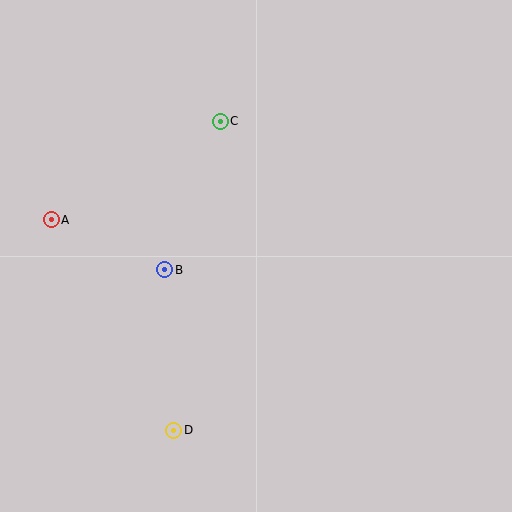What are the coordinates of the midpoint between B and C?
The midpoint between B and C is at (192, 195).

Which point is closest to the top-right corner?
Point C is closest to the top-right corner.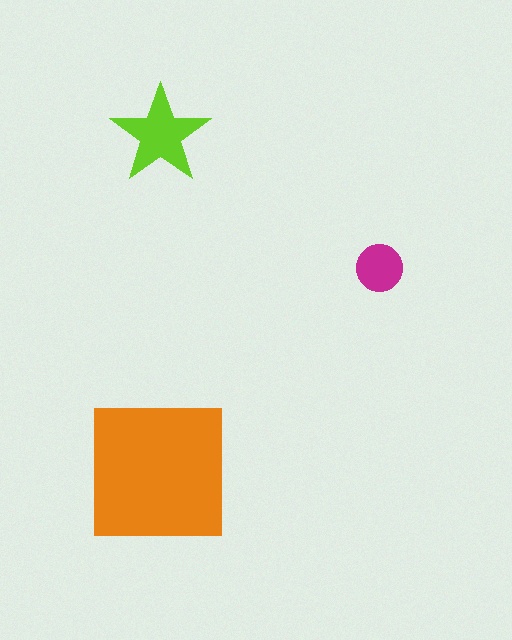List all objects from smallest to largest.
The magenta circle, the lime star, the orange square.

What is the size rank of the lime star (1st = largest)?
2nd.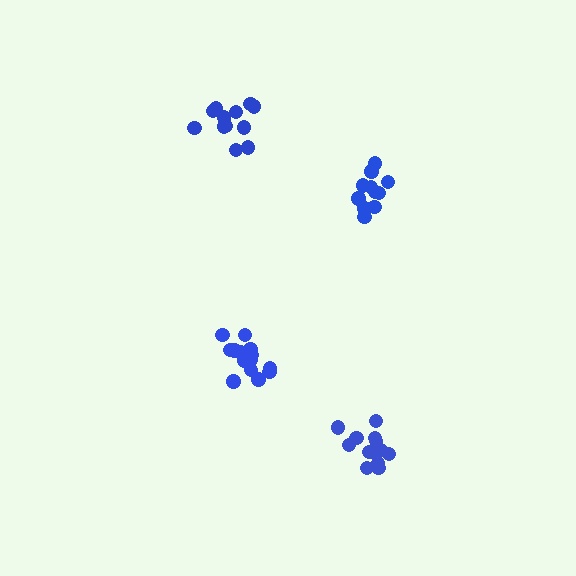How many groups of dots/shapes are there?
There are 4 groups.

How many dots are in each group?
Group 1: 14 dots, Group 2: 13 dots, Group 3: 11 dots, Group 4: 13 dots (51 total).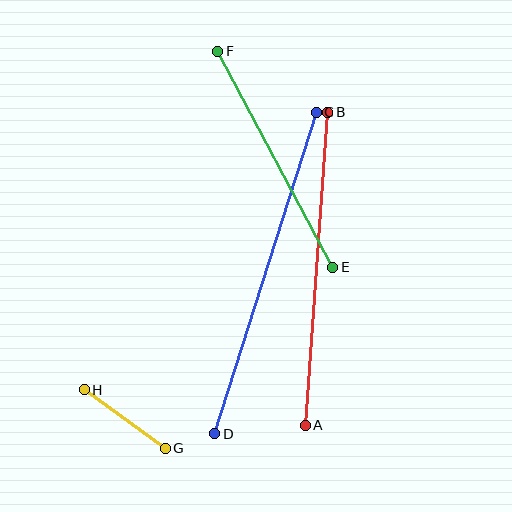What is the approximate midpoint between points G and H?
The midpoint is at approximately (125, 419) pixels.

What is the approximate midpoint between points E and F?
The midpoint is at approximately (275, 159) pixels.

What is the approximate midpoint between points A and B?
The midpoint is at approximately (317, 269) pixels.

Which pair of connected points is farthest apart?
Points C and D are farthest apart.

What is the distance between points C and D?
The distance is approximately 337 pixels.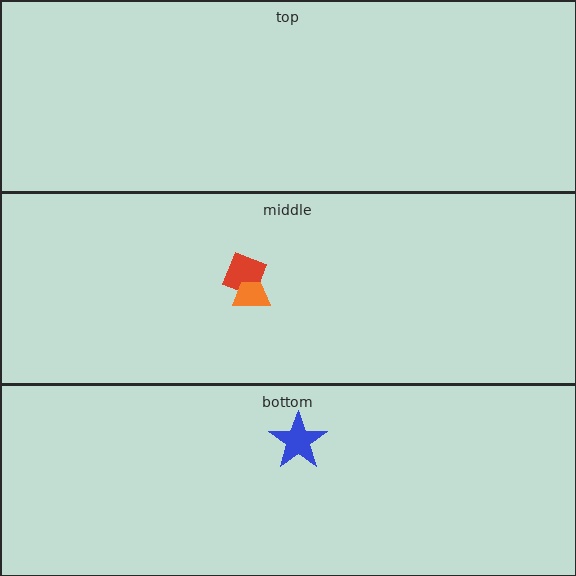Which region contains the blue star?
The bottom region.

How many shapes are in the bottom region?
1.